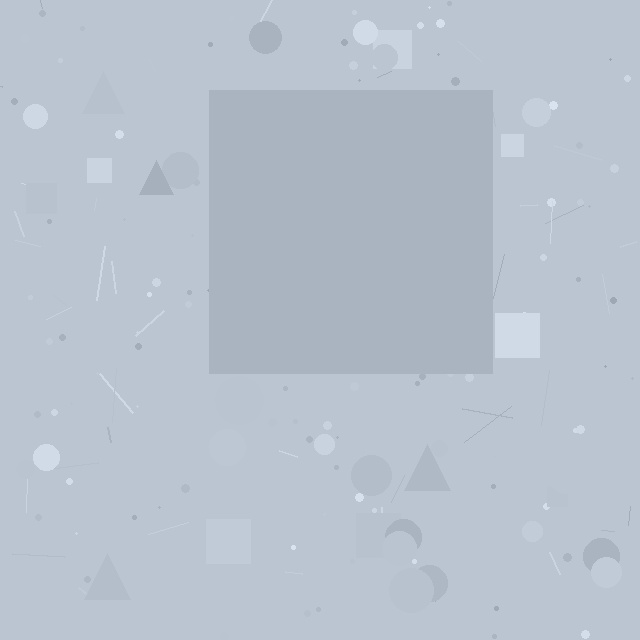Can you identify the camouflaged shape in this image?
The camouflaged shape is a square.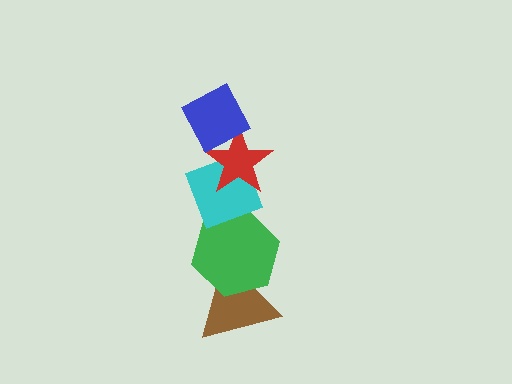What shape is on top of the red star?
The blue diamond is on top of the red star.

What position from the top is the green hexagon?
The green hexagon is 4th from the top.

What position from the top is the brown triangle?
The brown triangle is 5th from the top.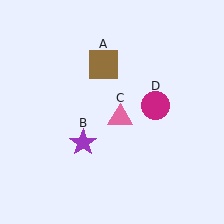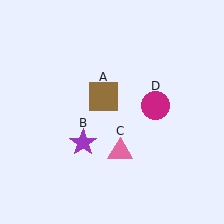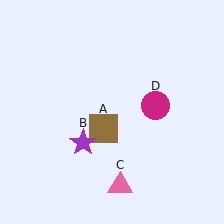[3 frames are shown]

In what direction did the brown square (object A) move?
The brown square (object A) moved down.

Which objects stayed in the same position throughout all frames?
Purple star (object B) and magenta circle (object D) remained stationary.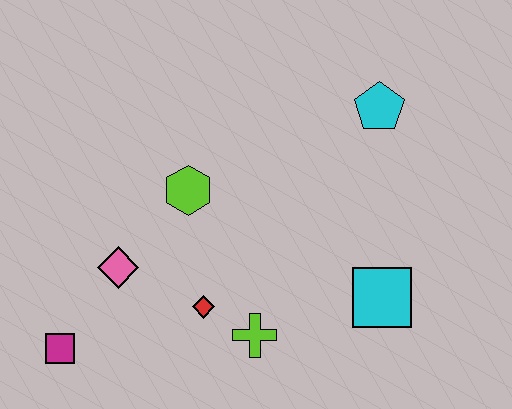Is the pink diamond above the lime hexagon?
No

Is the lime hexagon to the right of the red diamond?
No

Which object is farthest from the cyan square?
The magenta square is farthest from the cyan square.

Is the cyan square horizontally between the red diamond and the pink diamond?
No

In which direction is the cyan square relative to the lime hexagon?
The cyan square is to the right of the lime hexagon.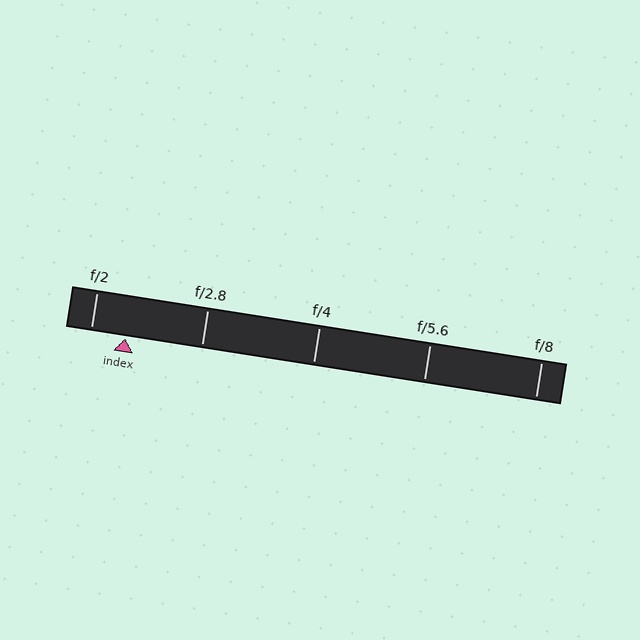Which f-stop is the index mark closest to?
The index mark is closest to f/2.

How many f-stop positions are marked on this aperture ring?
There are 5 f-stop positions marked.